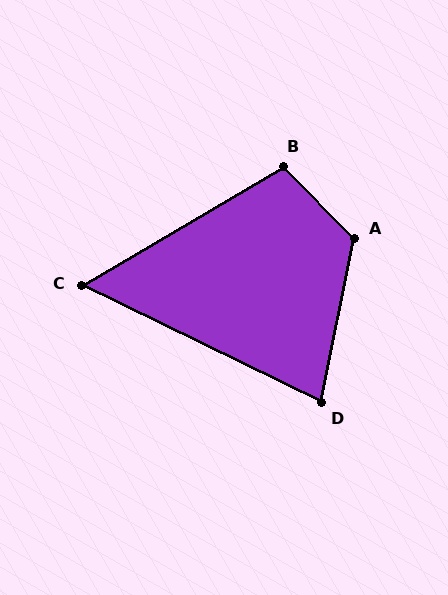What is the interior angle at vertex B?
Approximately 105 degrees (obtuse).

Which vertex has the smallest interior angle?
C, at approximately 56 degrees.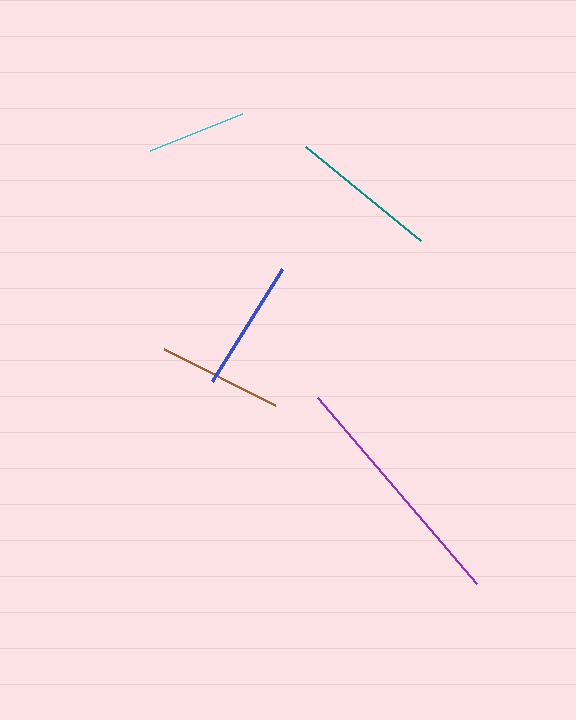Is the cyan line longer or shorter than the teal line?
The teal line is longer than the cyan line.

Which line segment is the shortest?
The cyan line is the shortest at approximately 99 pixels.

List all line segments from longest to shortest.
From longest to shortest: purple, teal, blue, brown, cyan.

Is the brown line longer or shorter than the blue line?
The blue line is longer than the brown line.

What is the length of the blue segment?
The blue segment is approximately 132 pixels long.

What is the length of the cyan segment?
The cyan segment is approximately 99 pixels long.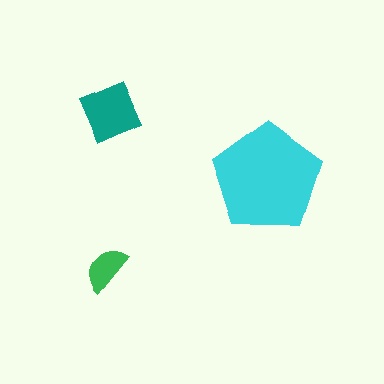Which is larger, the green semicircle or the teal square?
The teal square.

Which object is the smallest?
The green semicircle.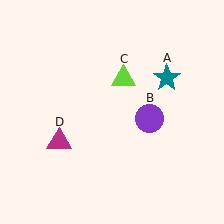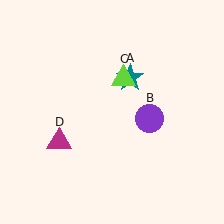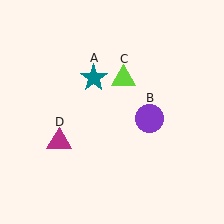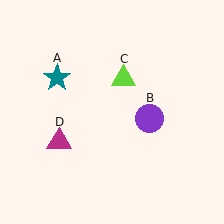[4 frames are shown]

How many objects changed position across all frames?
1 object changed position: teal star (object A).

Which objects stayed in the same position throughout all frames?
Purple circle (object B) and lime triangle (object C) and magenta triangle (object D) remained stationary.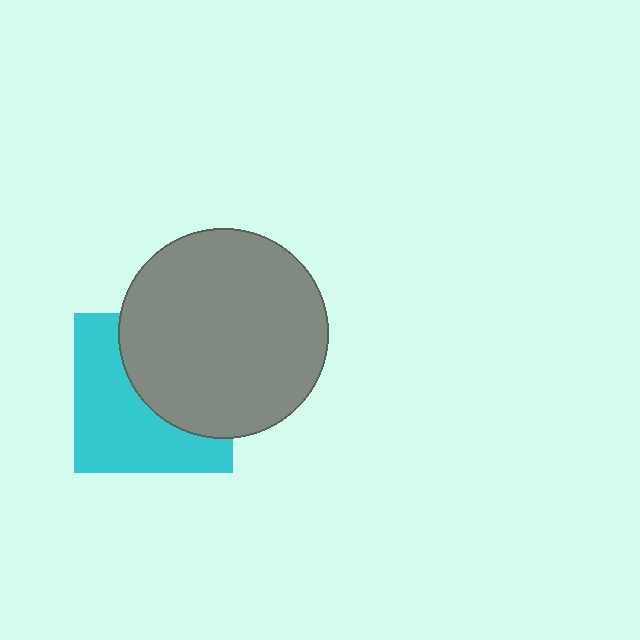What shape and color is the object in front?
The object in front is a gray circle.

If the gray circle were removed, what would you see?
You would see the complete cyan square.